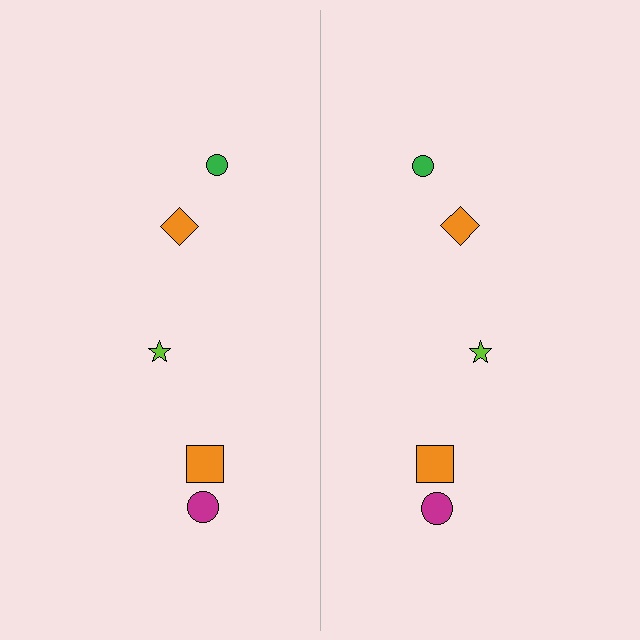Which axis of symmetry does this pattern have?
The pattern has a vertical axis of symmetry running through the center of the image.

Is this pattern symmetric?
Yes, this pattern has bilateral (reflection) symmetry.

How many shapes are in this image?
There are 10 shapes in this image.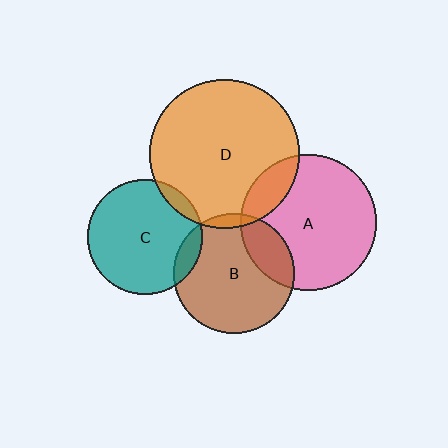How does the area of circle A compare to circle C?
Approximately 1.4 times.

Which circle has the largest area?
Circle D (orange).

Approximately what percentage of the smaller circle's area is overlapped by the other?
Approximately 5%.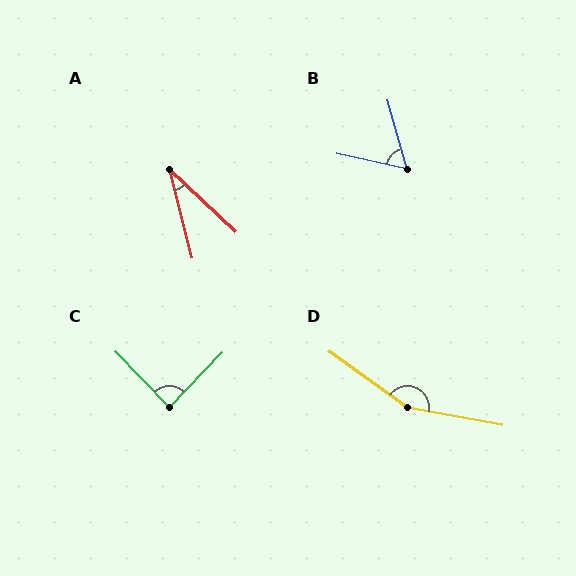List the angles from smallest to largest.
A (32°), B (62°), C (89°), D (155°).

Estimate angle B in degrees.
Approximately 62 degrees.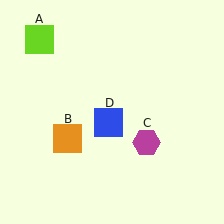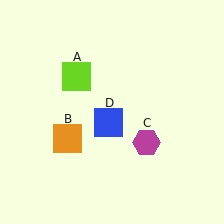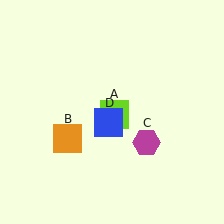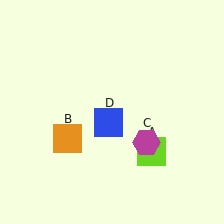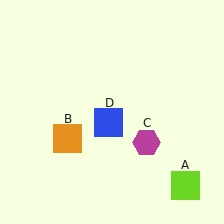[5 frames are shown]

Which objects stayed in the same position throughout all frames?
Orange square (object B) and magenta hexagon (object C) and blue square (object D) remained stationary.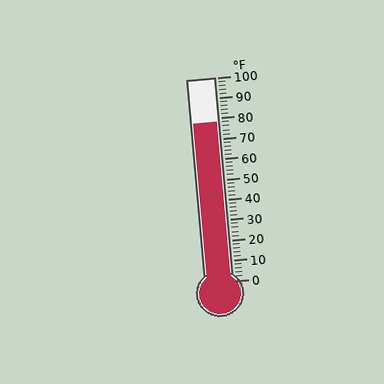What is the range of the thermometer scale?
The thermometer scale ranges from 0°F to 100°F.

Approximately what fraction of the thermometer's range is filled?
The thermometer is filled to approximately 80% of its range.